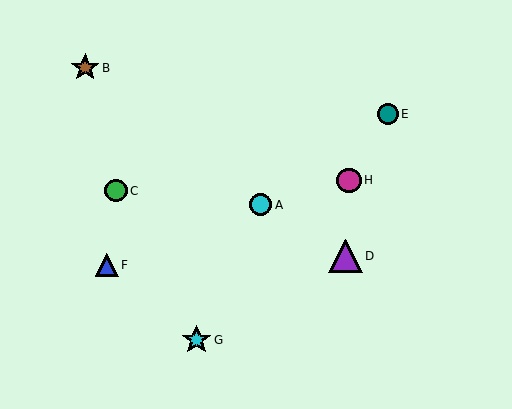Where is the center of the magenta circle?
The center of the magenta circle is at (349, 180).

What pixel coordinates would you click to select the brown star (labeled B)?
Click at (85, 68) to select the brown star B.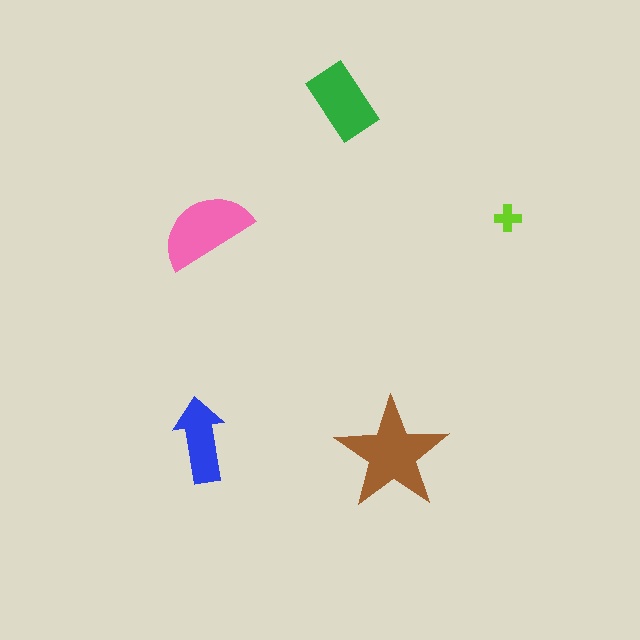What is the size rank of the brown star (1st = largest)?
1st.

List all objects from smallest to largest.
The lime cross, the blue arrow, the green rectangle, the pink semicircle, the brown star.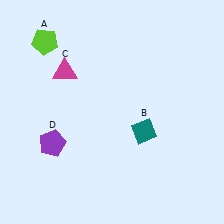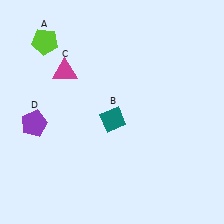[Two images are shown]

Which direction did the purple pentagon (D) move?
The purple pentagon (D) moved up.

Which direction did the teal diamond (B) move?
The teal diamond (B) moved left.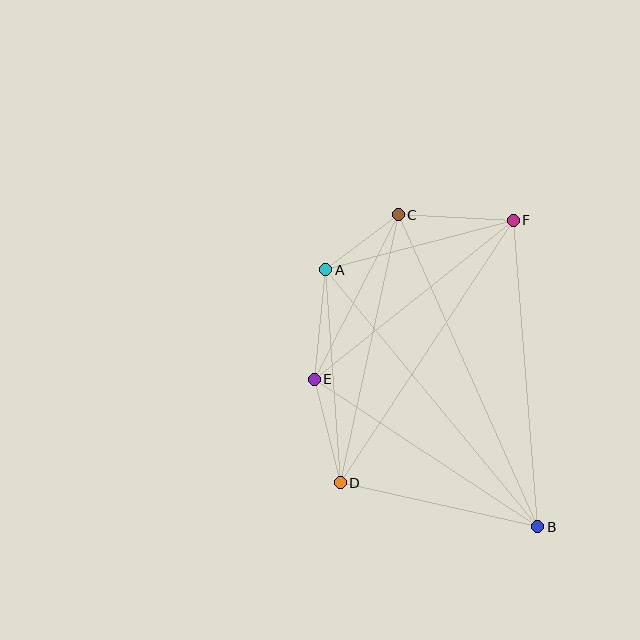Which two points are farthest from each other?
Points B and C are farthest from each other.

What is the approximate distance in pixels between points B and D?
The distance between B and D is approximately 202 pixels.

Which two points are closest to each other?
Points A and C are closest to each other.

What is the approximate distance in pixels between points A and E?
The distance between A and E is approximately 110 pixels.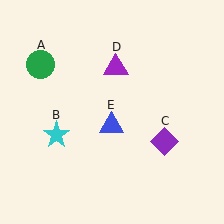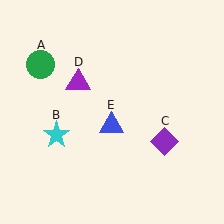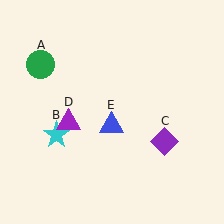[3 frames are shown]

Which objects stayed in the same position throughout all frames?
Green circle (object A) and cyan star (object B) and purple diamond (object C) and blue triangle (object E) remained stationary.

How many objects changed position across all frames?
1 object changed position: purple triangle (object D).